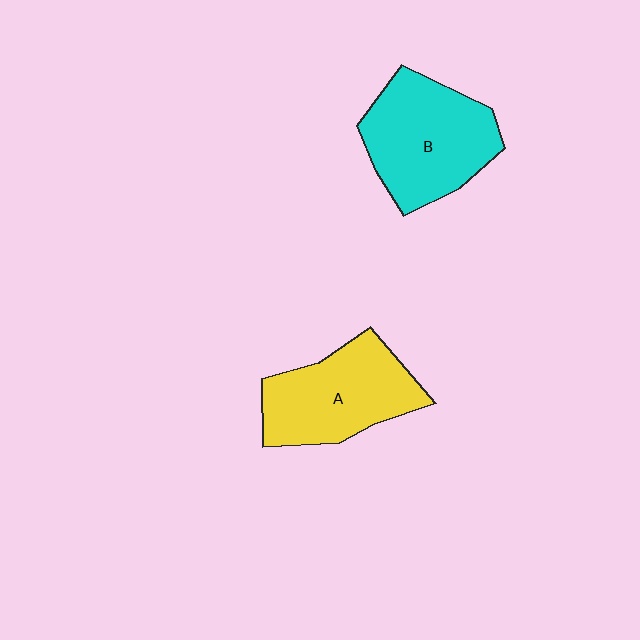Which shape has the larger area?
Shape B (cyan).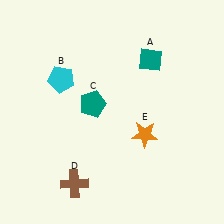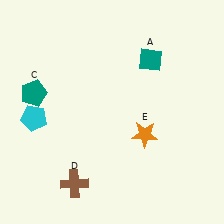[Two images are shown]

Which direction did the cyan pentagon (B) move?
The cyan pentagon (B) moved down.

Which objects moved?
The objects that moved are: the cyan pentagon (B), the teal pentagon (C).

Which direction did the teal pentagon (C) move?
The teal pentagon (C) moved left.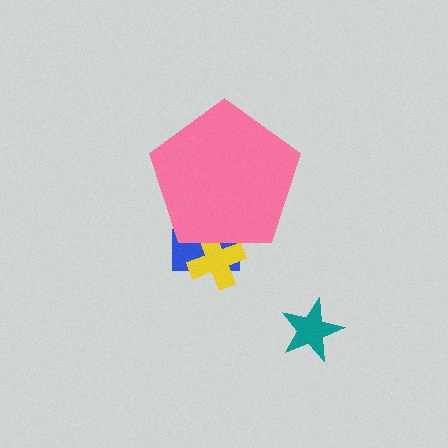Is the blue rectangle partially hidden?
Yes, the blue rectangle is partially hidden behind the pink pentagon.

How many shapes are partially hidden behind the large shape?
2 shapes are partially hidden.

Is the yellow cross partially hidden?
Yes, the yellow cross is partially hidden behind the pink pentagon.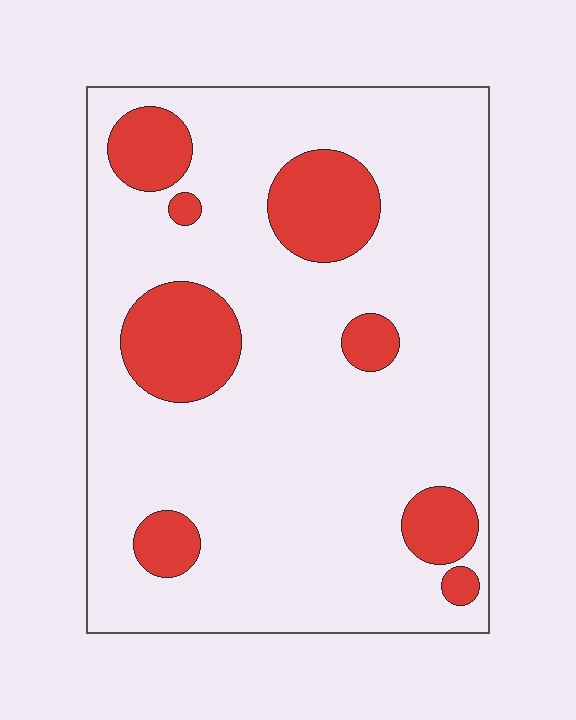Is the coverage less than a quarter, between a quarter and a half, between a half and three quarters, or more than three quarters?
Less than a quarter.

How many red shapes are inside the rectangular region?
8.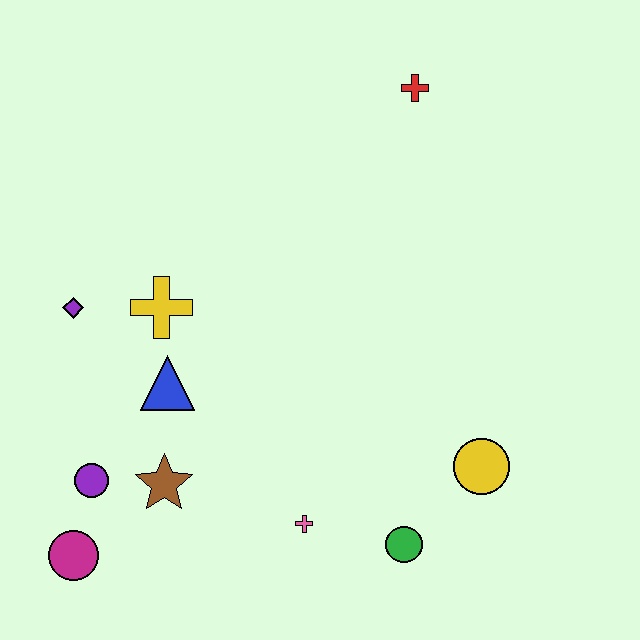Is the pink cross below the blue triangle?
Yes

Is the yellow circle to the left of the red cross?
No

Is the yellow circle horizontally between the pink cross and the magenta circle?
No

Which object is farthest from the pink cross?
The red cross is farthest from the pink cross.